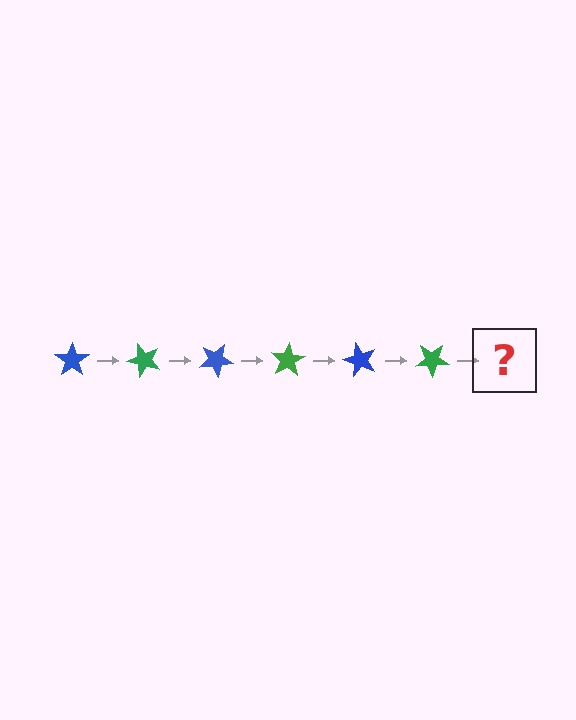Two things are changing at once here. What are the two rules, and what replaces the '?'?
The two rules are that it rotates 50 degrees each step and the color cycles through blue and green. The '?' should be a blue star, rotated 300 degrees from the start.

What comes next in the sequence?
The next element should be a blue star, rotated 300 degrees from the start.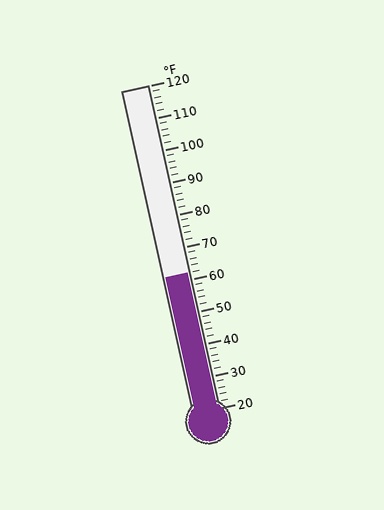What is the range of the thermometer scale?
The thermometer scale ranges from 20°F to 120°F.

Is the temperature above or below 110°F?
The temperature is below 110°F.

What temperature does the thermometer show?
The thermometer shows approximately 62°F.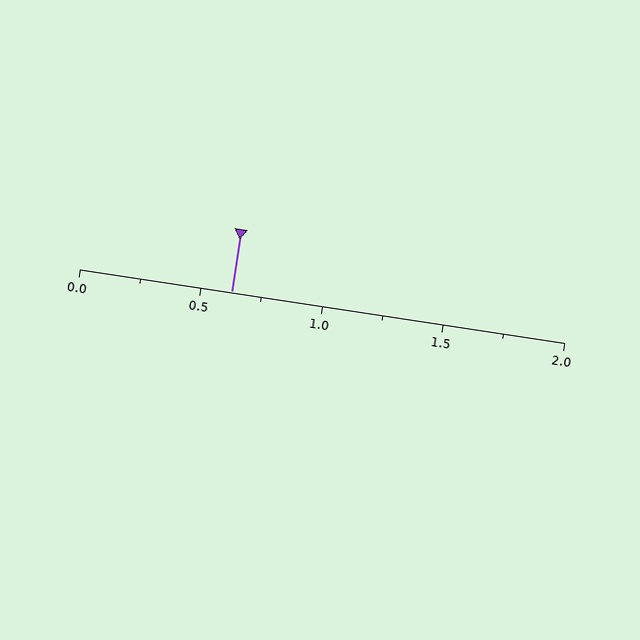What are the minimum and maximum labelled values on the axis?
The axis runs from 0.0 to 2.0.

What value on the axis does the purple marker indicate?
The marker indicates approximately 0.62.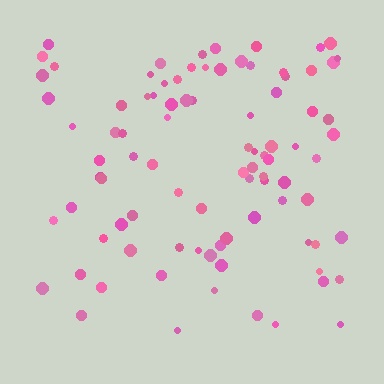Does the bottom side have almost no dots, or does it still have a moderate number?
Still a moderate number, just noticeably fewer than the top.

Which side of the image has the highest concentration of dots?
The top.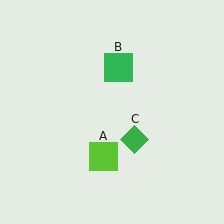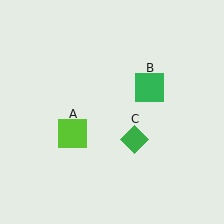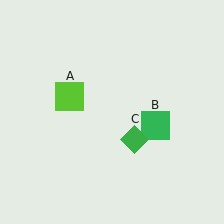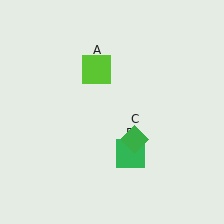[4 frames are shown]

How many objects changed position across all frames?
2 objects changed position: lime square (object A), green square (object B).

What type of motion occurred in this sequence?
The lime square (object A), green square (object B) rotated clockwise around the center of the scene.